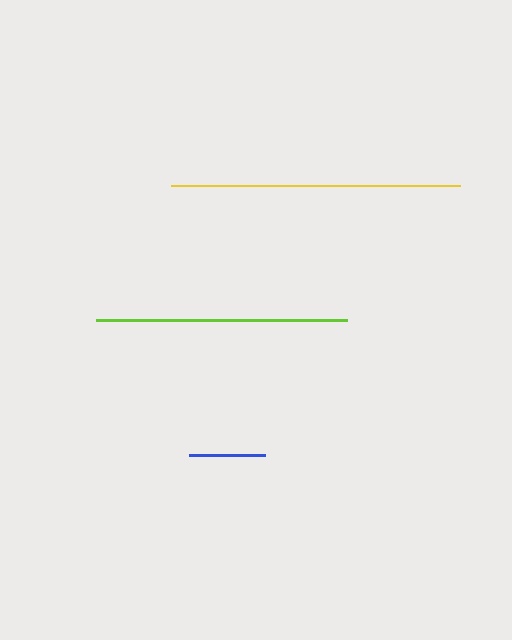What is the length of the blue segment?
The blue segment is approximately 76 pixels long.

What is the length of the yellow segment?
The yellow segment is approximately 289 pixels long.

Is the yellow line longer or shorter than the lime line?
The yellow line is longer than the lime line.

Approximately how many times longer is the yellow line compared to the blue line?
The yellow line is approximately 3.8 times the length of the blue line.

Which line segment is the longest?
The yellow line is the longest at approximately 289 pixels.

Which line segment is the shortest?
The blue line is the shortest at approximately 76 pixels.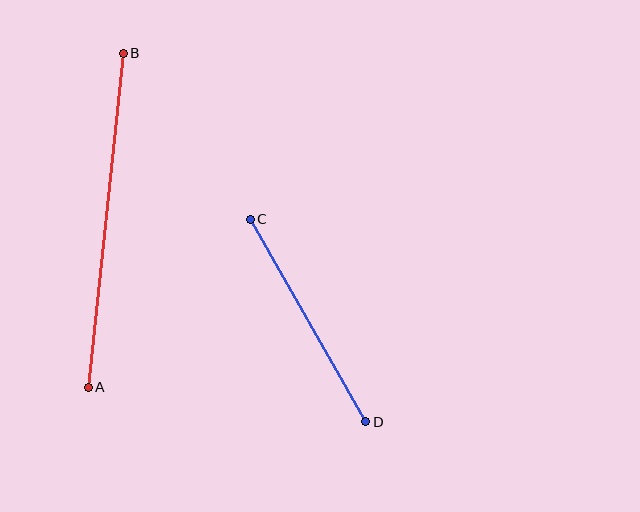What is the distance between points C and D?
The distance is approximately 233 pixels.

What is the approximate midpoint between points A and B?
The midpoint is at approximately (106, 220) pixels.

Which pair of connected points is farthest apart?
Points A and B are farthest apart.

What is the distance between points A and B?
The distance is approximately 336 pixels.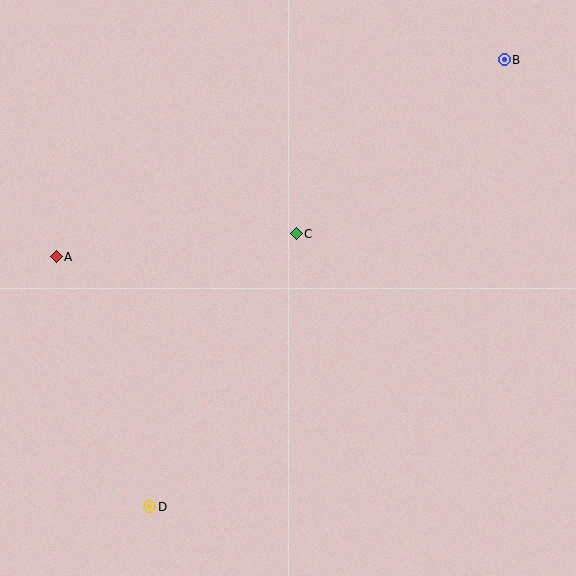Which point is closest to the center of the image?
Point C at (296, 234) is closest to the center.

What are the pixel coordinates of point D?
Point D is at (150, 507).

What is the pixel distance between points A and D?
The distance between A and D is 267 pixels.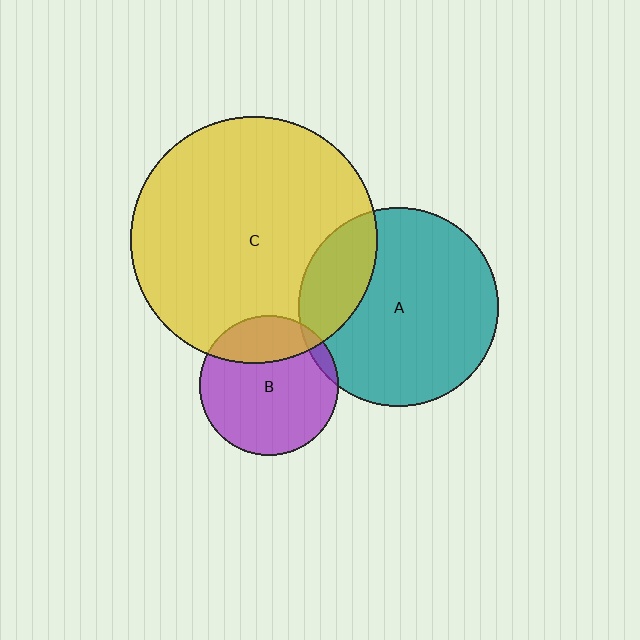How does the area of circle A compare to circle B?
Approximately 2.0 times.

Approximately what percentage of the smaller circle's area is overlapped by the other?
Approximately 5%.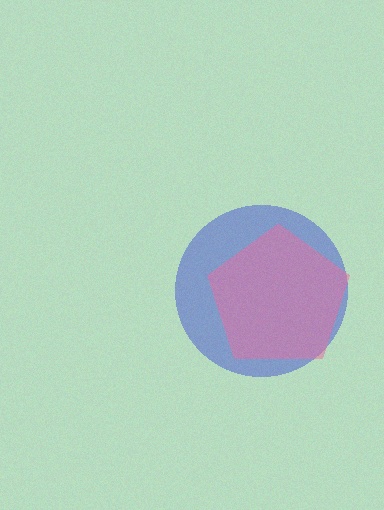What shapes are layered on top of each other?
The layered shapes are: a blue circle, a pink pentagon.